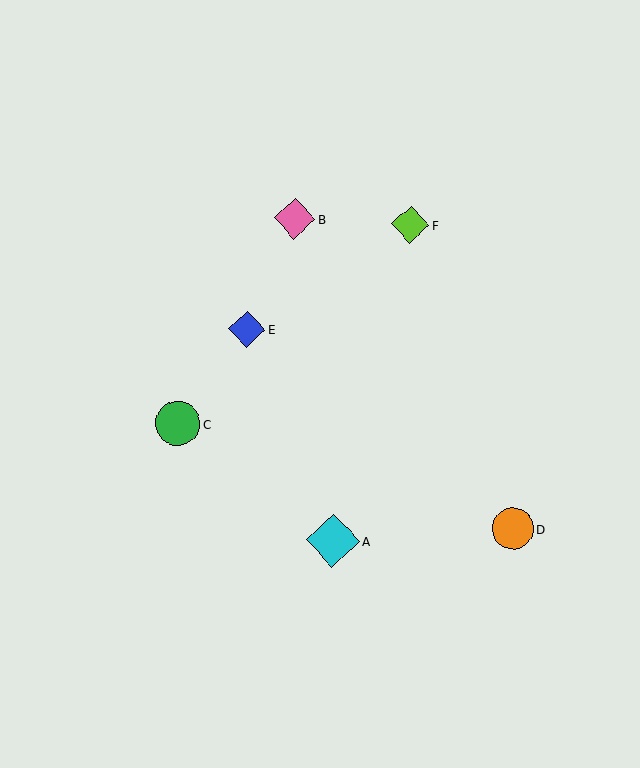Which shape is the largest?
The cyan diamond (labeled A) is the largest.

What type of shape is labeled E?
Shape E is a blue diamond.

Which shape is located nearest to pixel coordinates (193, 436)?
The green circle (labeled C) at (178, 424) is nearest to that location.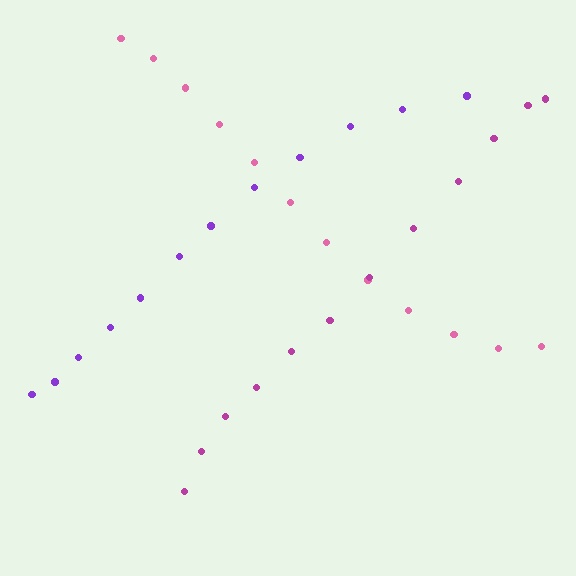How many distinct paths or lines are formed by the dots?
There are 3 distinct paths.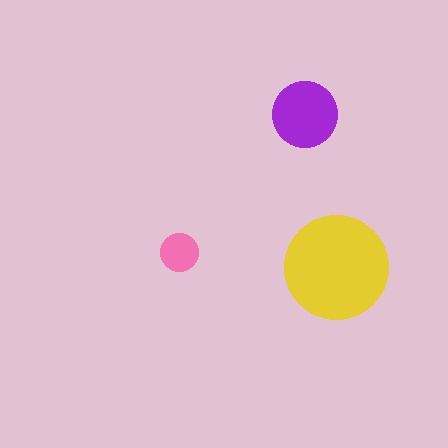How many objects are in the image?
There are 3 objects in the image.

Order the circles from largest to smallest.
the yellow one, the purple one, the pink one.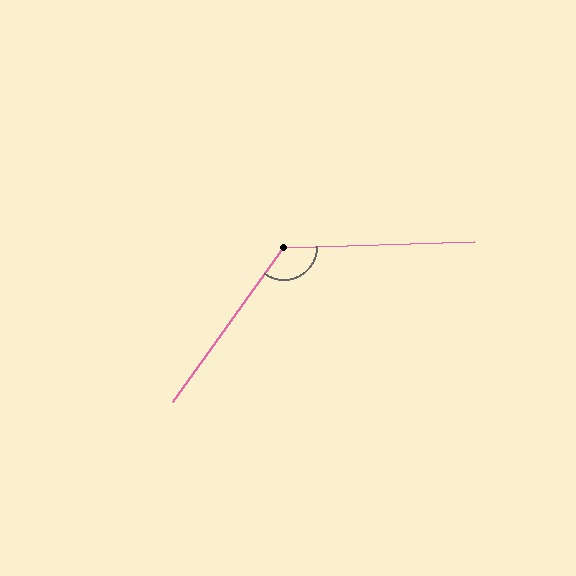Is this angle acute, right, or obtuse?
It is obtuse.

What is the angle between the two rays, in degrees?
Approximately 127 degrees.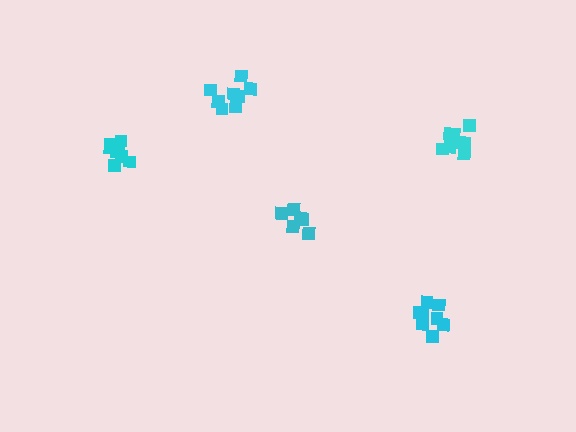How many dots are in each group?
Group 1: 8 dots, Group 2: 8 dots, Group 3: 6 dots, Group 4: 8 dots, Group 5: 8 dots (38 total).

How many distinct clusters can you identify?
There are 5 distinct clusters.